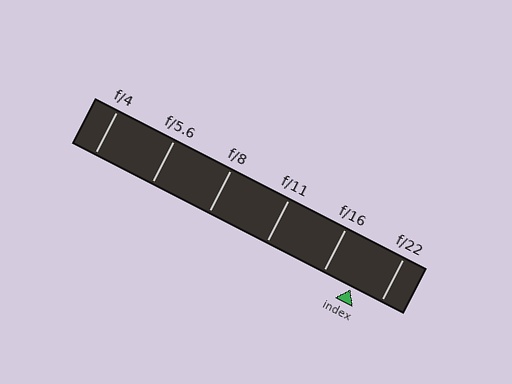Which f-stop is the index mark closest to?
The index mark is closest to f/22.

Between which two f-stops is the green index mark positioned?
The index mark is between f/16 and f/22.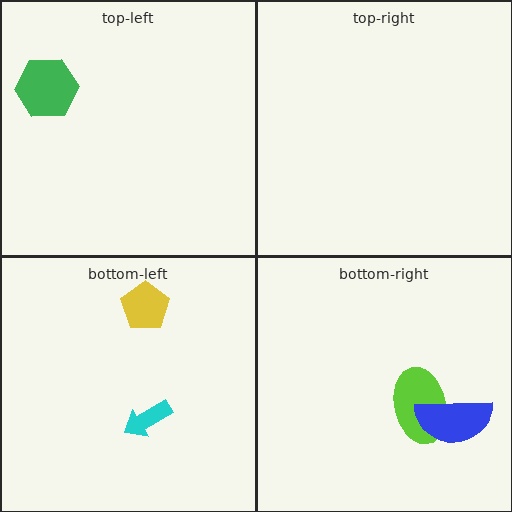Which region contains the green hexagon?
The top-left region.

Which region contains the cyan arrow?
The bottom-left region.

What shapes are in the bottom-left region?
The cyan arrow, the yellow pentagon.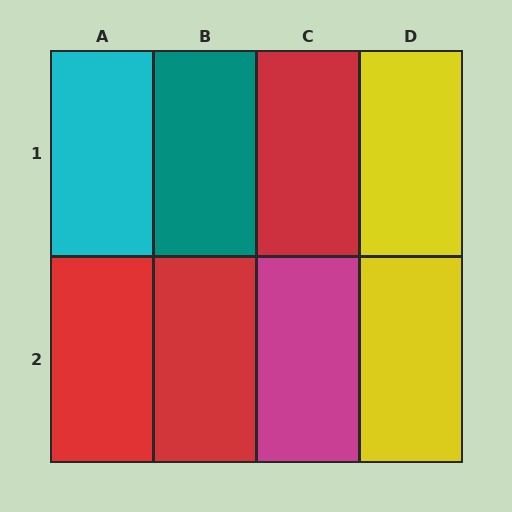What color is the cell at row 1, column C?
Red.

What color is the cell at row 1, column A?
Cyan.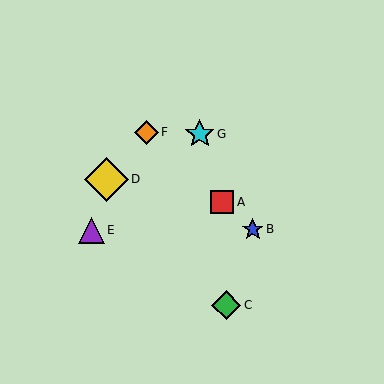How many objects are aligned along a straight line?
3 objects (A, B, F) are aligned along a straight line.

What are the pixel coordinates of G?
Object G is at (200, 134).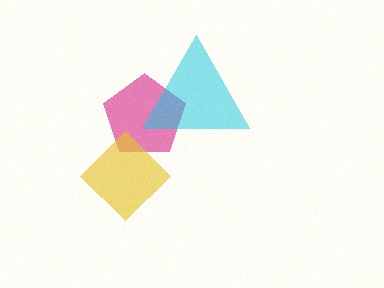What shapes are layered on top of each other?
The layered shapes are: a magenta pentagon, a cyan triangle, a yellow diamond.